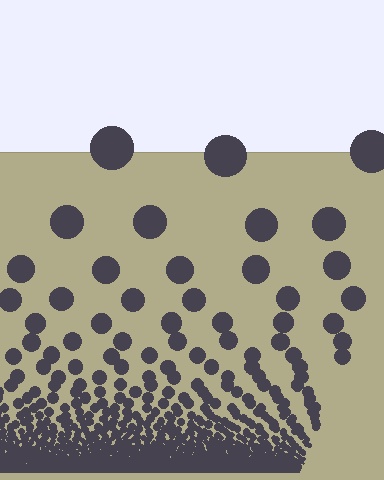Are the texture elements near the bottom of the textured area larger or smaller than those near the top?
Smaller. The gradient is inverted — elements near the bottom are smaller and denser.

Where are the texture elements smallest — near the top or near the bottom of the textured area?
Near the bottom.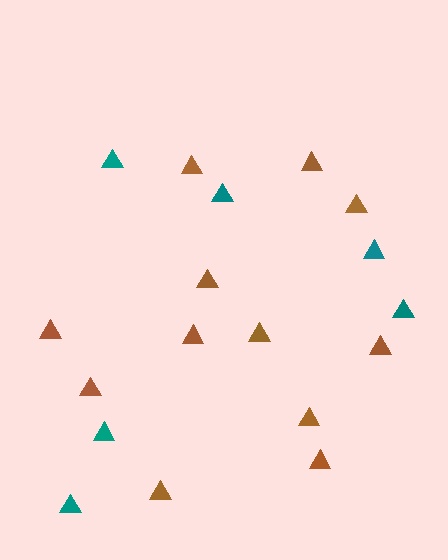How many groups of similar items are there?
There are 2 groups: one group of brown triangles (12) and one group of teal triangles (6).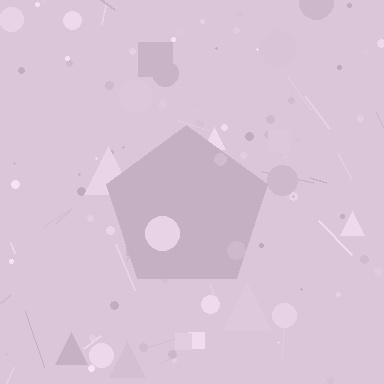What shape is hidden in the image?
A pentagon is hidden in the image.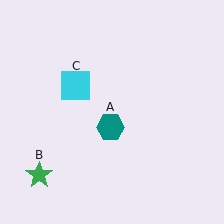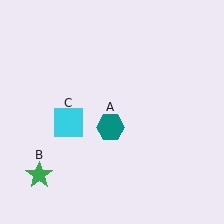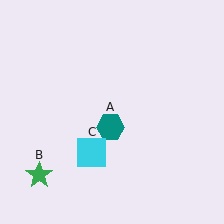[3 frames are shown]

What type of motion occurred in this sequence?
The cyan square (object C) rotated counterclockwise around the center of the scene.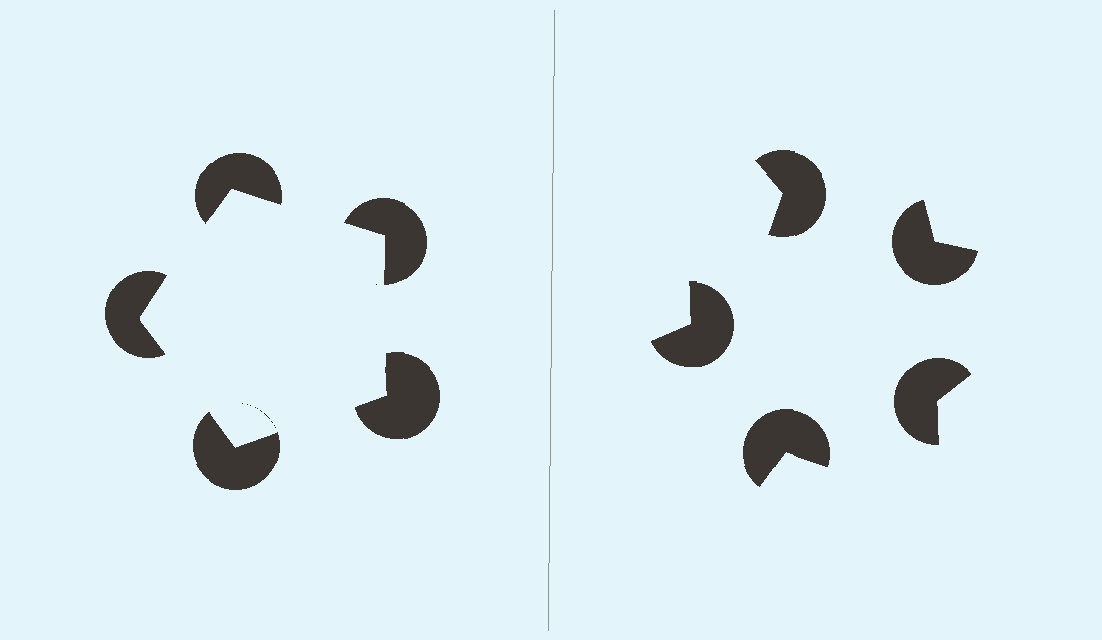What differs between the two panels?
The pac-man discs are positioned identically on both sides; only the wedge orientations differ. On the left they align to a pentagon; on the right they are misaligned.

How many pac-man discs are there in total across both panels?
10 — 5 on each side.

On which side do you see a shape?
An illusory pentagon appears on the left side. On the right side the wedge cuts are rotated, so no coherent shape forms.